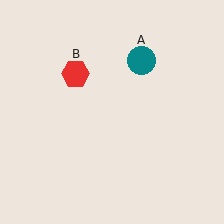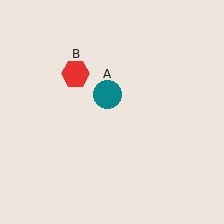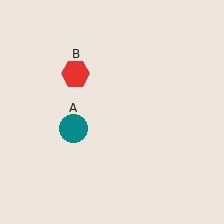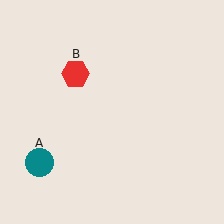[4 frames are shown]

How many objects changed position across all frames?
1 object changed position: teal circle (object A).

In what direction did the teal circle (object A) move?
The teal circle (object A) moved down and to the left.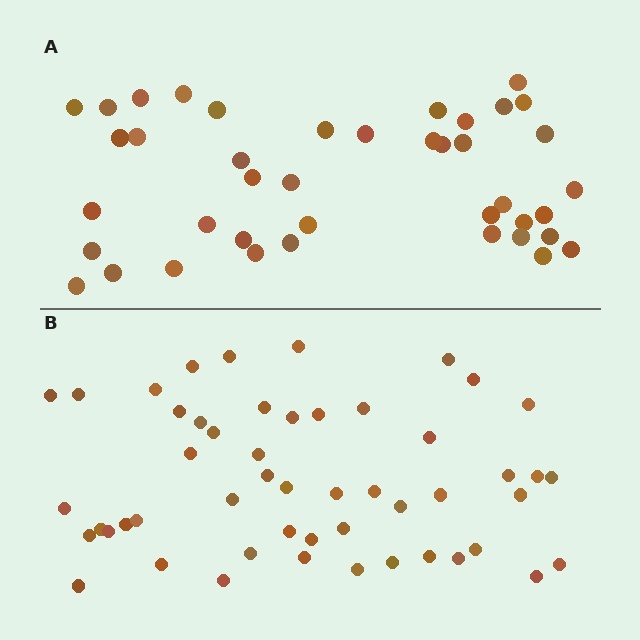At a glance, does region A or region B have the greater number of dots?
Region B (the bottom region) has more dots.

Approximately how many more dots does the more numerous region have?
Region B has roughly 10 or so more dots than region A.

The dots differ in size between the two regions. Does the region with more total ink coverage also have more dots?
No. Region A has more total ink coverage because its dots are larger, but region B actually contains more individual dots. Total area can be misleading — the number of items is what matters here.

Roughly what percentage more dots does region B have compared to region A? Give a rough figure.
About 25% more.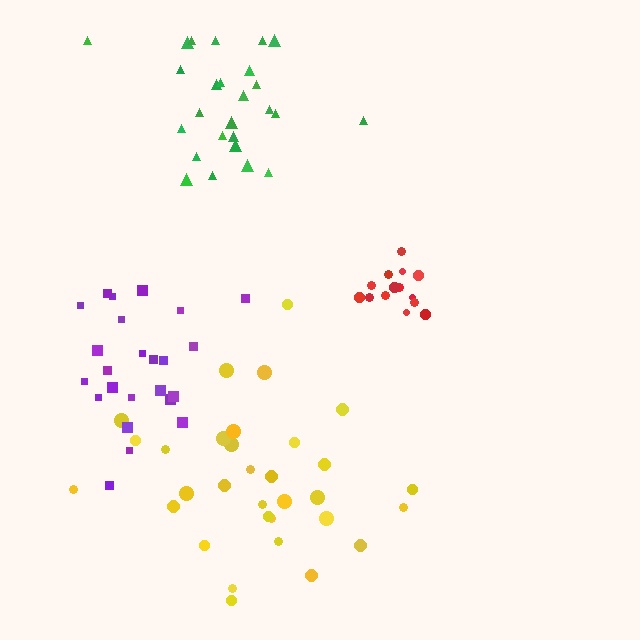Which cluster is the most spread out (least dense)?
Yellow.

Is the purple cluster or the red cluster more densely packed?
Red.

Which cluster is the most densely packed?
Red.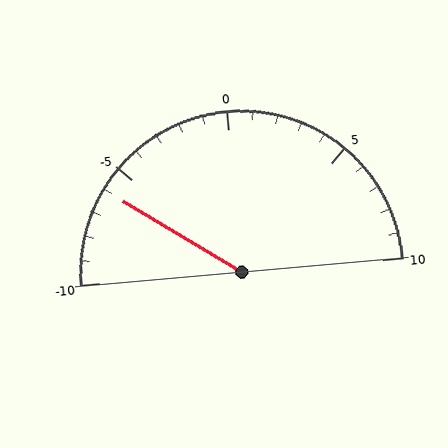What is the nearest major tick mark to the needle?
The nearest major tick mark is -5.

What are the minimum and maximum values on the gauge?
The gauge ranges from -10 to 10.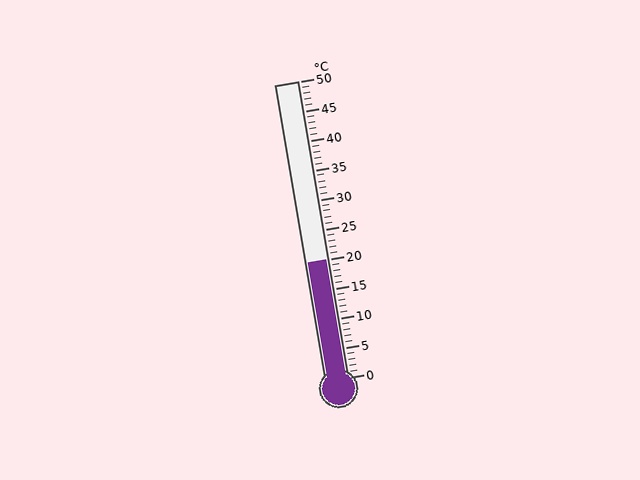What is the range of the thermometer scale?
The thermometer scale ranges from 0°C to 50°C.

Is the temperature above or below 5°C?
The temperature is above 5°C.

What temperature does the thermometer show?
The thermometer shows approximately 20°C.